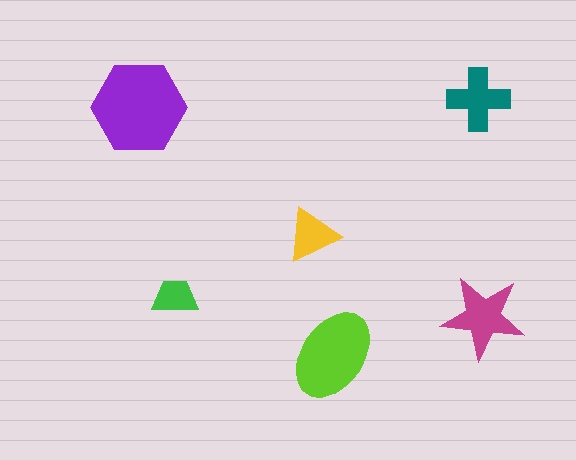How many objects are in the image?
There are 6 objects in the image.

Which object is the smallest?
The green trapezoid.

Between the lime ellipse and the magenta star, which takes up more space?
The lime ellipse.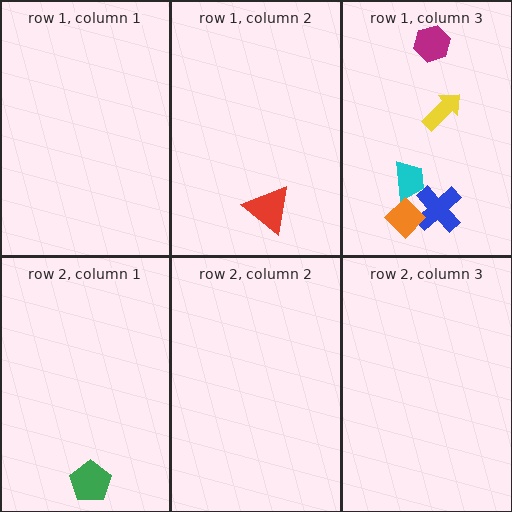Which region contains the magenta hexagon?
The row 1, column 3 region.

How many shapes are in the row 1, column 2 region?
1.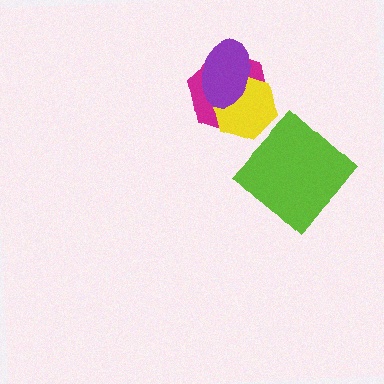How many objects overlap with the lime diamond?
0 objects overlap with the lime diamond.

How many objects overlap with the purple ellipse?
2 objects overlap with the purple ellipse.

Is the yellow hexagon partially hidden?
Yes, it is partially covered by another shape.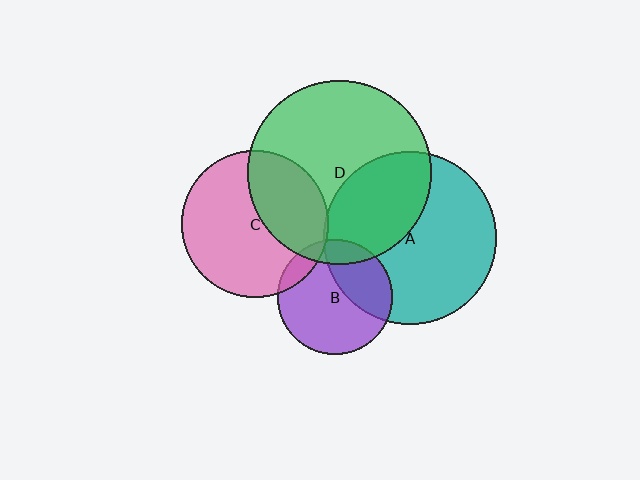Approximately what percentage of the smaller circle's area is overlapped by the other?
Approximately 35%.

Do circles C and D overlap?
Yes.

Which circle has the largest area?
Circle D (green).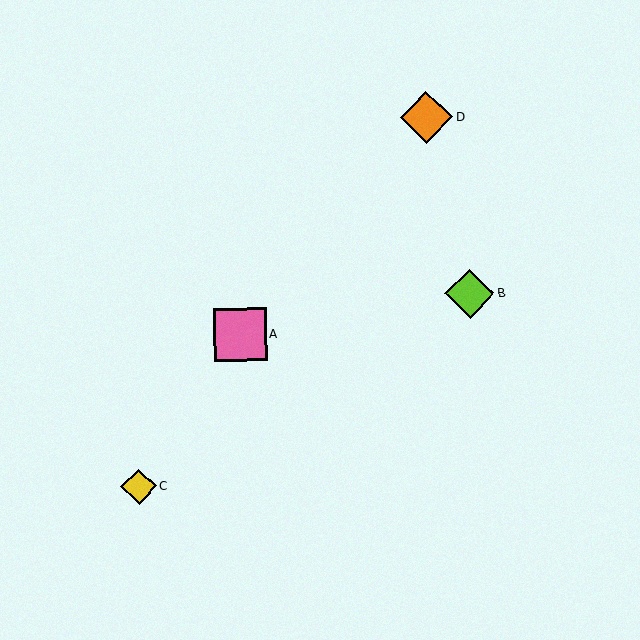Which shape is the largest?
The pink square (labeled A) is the largest.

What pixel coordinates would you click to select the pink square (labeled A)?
Click at (240, 335) to select the pink square A.